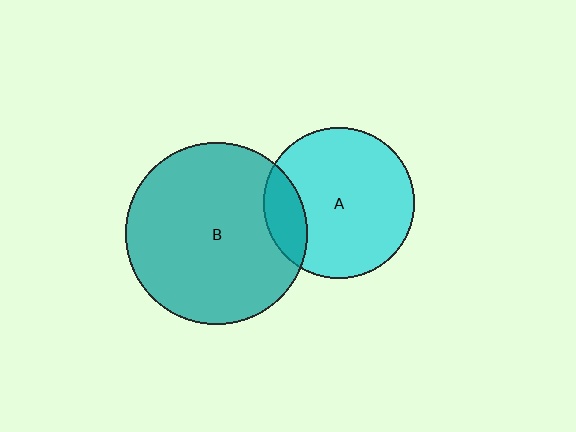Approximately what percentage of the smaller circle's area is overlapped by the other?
Approximately 15%.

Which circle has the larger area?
Circle B (teal).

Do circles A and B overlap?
Yes.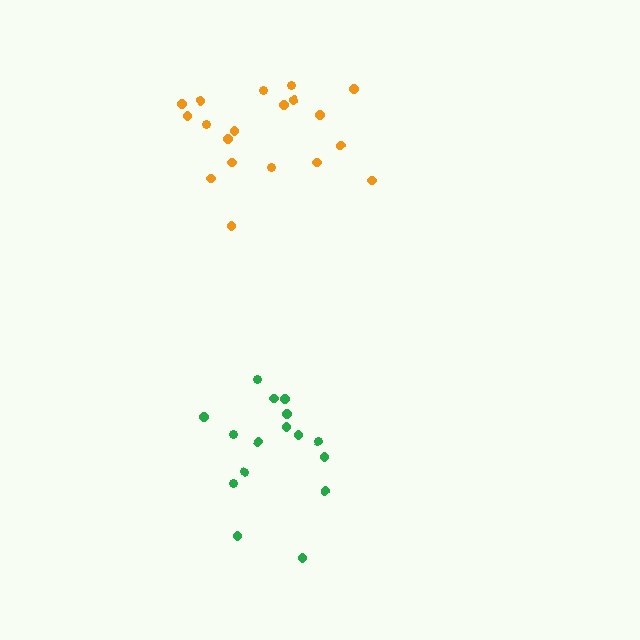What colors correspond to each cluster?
The clusters are colored: green, orange.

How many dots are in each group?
Group 1: 16 dots, Group 2: 19 dots (35 total).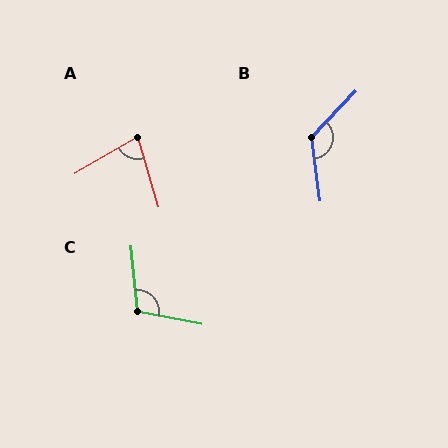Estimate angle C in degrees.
Approximately 107 degrees.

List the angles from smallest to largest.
A (76°), C (107°), B (128°).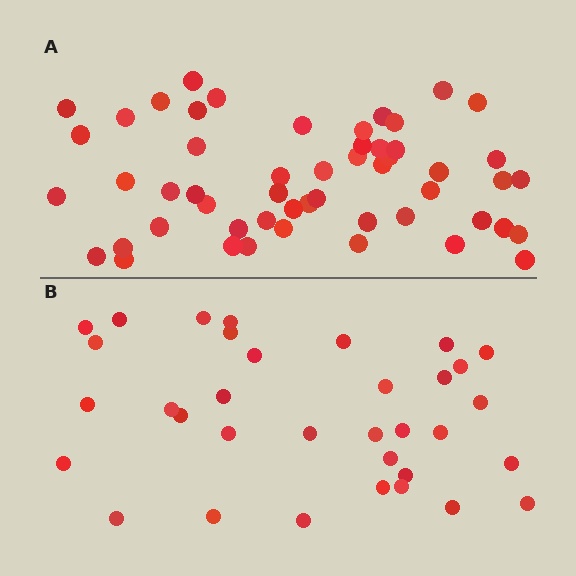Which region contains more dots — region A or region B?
Region A (the top region) has more dots.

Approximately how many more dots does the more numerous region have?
Region A has approximately 20 more dots than region B.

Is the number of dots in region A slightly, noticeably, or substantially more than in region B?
Region A has substantially more. The ratio is roughly 1.6 to 1.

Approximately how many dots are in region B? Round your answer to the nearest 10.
About 30 dots. (The exact count is 34, which rounds to 30.)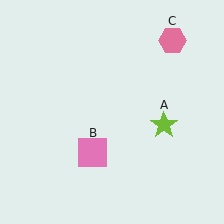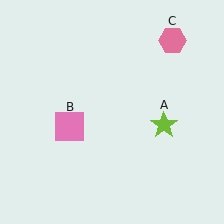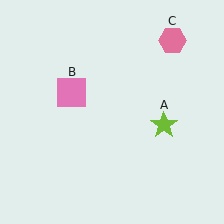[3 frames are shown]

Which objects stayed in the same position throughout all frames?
Lime star (object A) and pink hexagon (object C) remained stationary.